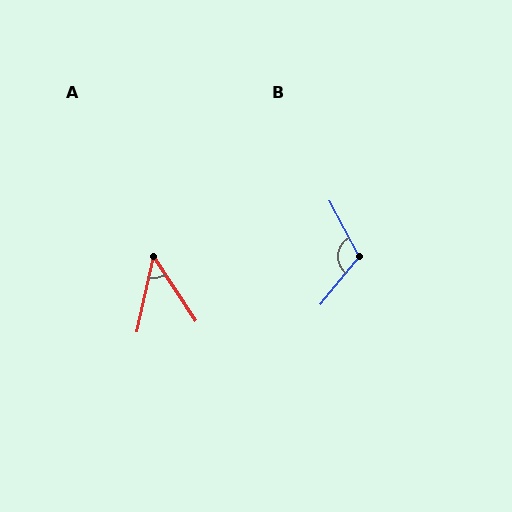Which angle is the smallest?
A, at approximately 46 degrees.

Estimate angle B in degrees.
Approximately 112 degrees.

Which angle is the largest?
B, at approximately 112 degrees.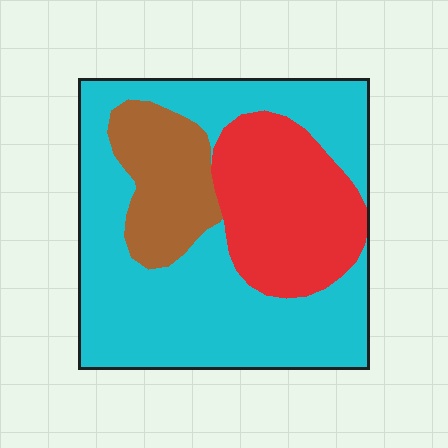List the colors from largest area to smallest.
From largest to smallest: cyan, red, brown.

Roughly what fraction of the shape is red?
Red takes up about one quarter (1/4) of the shape.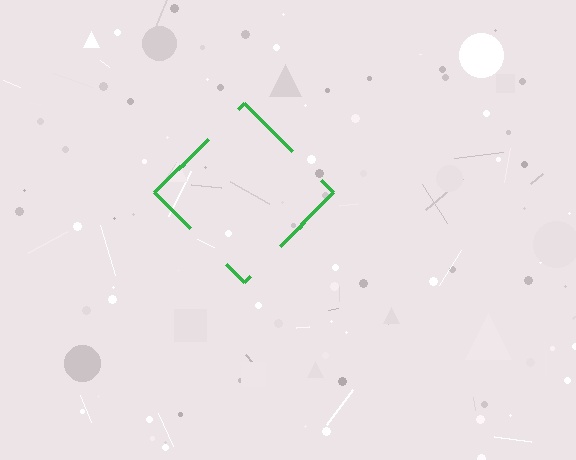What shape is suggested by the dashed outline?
The dashed outline suggests a diamond.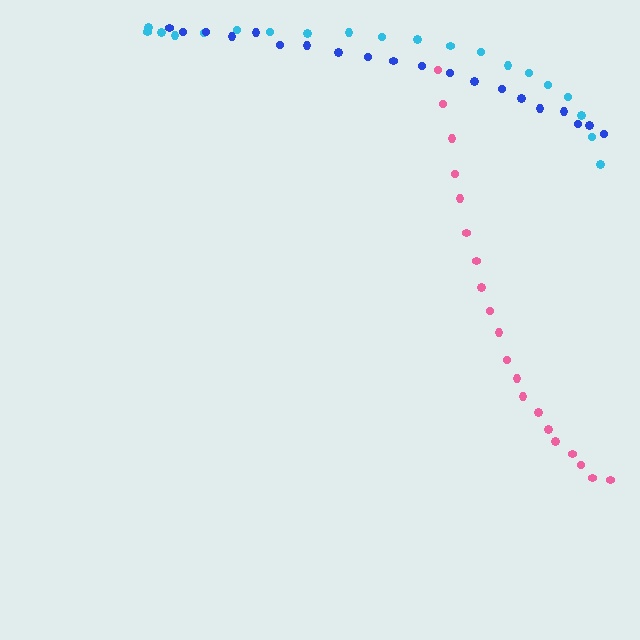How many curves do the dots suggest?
There are 3 distinct paths.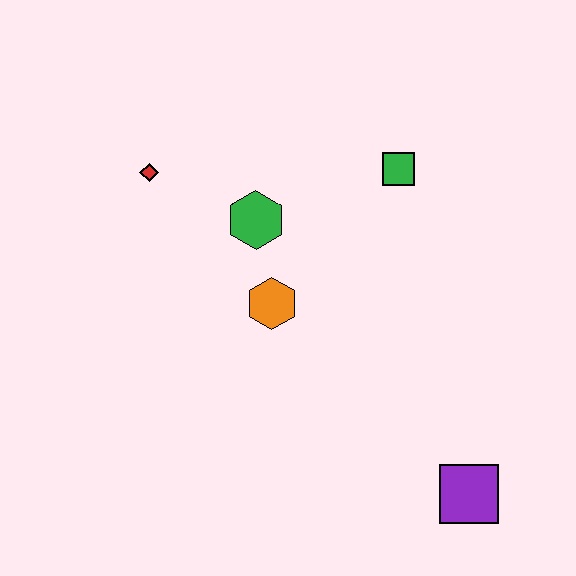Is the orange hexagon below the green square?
Yes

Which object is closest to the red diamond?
The green hexagon is closest to the red diamond.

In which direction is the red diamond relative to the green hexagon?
The red diamond is to the left of the green hexagon.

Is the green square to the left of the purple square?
Yes